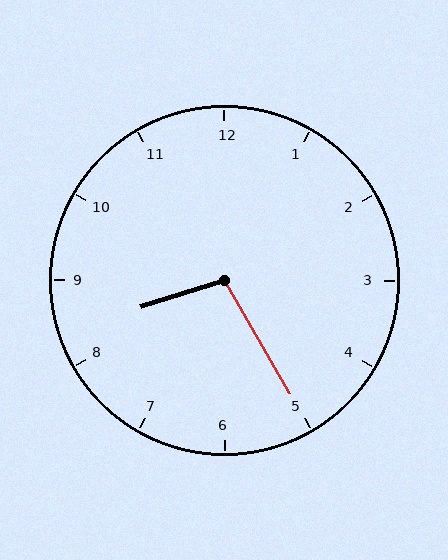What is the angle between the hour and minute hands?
Approximately 102 degrees.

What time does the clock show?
8:25.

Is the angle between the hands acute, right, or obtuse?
It is obtuse.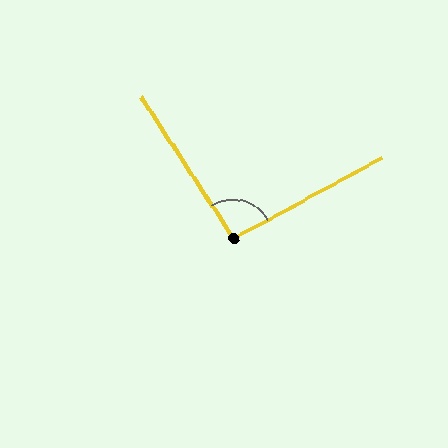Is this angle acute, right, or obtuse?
It is approximately a right angle.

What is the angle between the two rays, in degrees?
Approximately 95 degrees.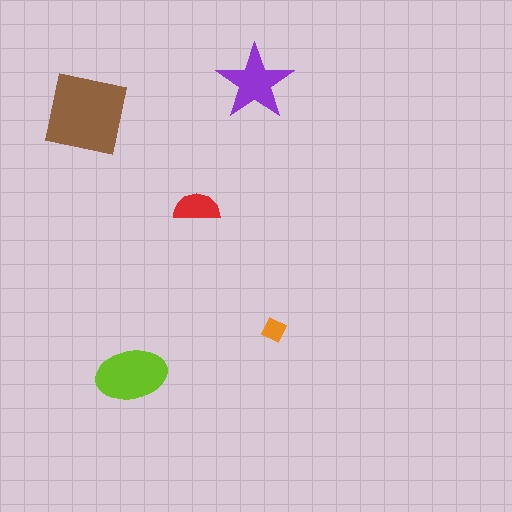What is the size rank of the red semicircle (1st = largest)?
4th.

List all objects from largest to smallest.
The brown square, the lime ellipse, the purple star, the red semicircle, the orange diamond.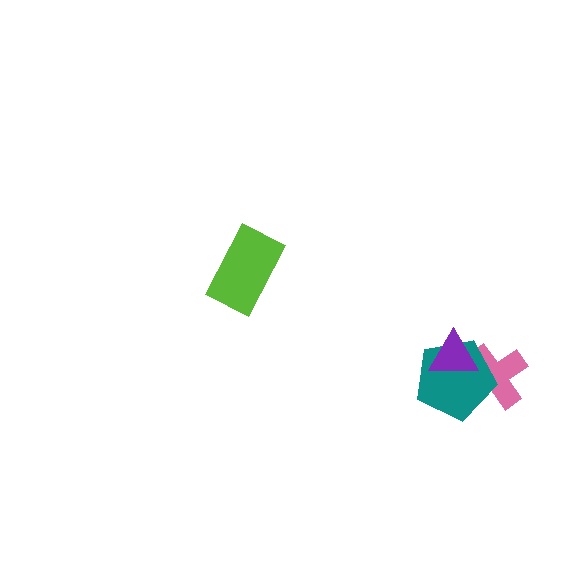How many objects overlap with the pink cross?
2 objects overlap with the pink cross.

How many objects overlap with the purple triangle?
2 objects overlap with the purple triangle.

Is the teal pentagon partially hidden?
Yes, it is partially covered by another shape.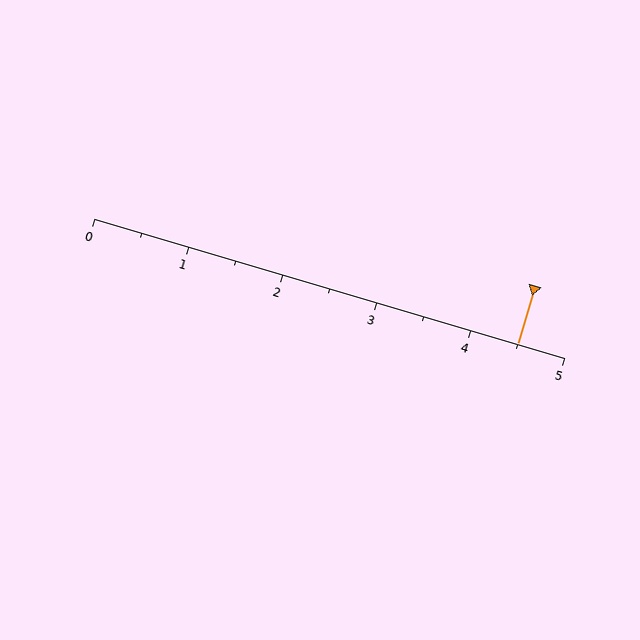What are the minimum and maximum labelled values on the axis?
The axis runs from 0 to 5.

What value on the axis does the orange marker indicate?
The marker indicates approximately 4.5.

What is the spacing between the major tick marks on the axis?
The major ticks are spaced 1 apart.